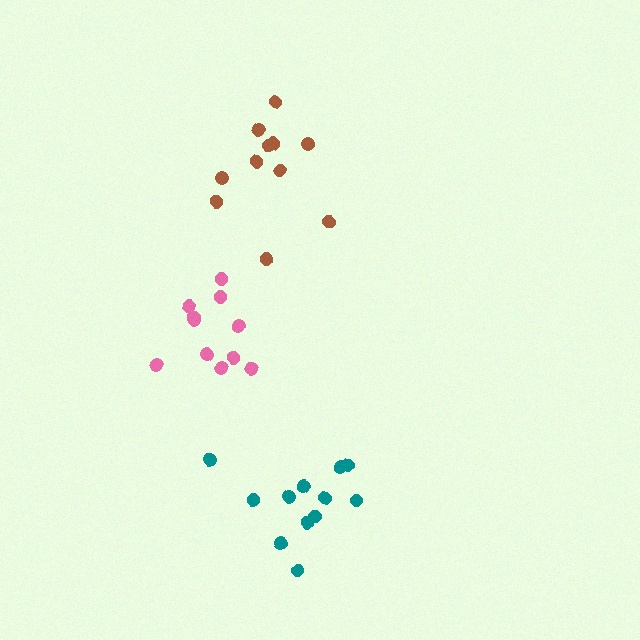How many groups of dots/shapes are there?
There are 3 groups.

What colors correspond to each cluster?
The clusters are colored: brown, pink, teal.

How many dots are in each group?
Group 1: 11 dots, Group 2: 11 dots, Group 3: 12 dots (34 total).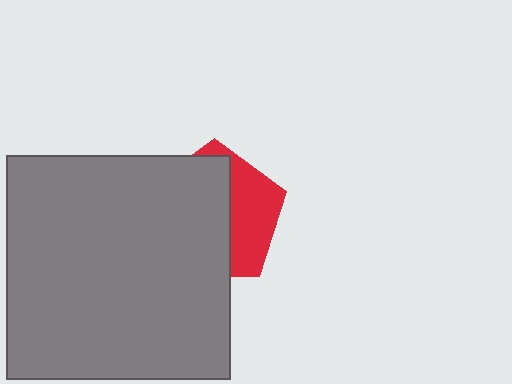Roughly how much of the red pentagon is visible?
A small part of it is visible (roughly 37%).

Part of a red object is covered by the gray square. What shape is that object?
It is a pentagon.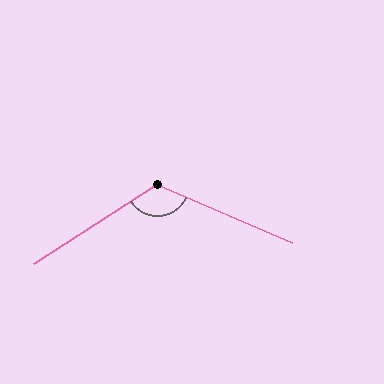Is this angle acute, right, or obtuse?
It is obtuse.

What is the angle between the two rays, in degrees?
Approximately 124 degrees.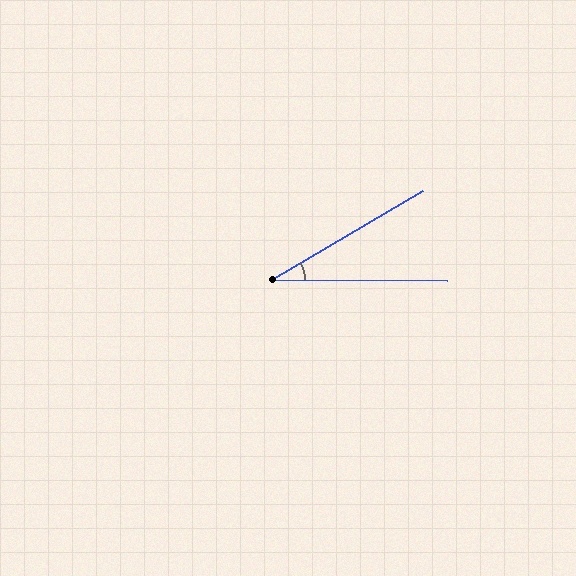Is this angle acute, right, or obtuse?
It is acute.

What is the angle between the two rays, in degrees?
Approximately 31 degrees.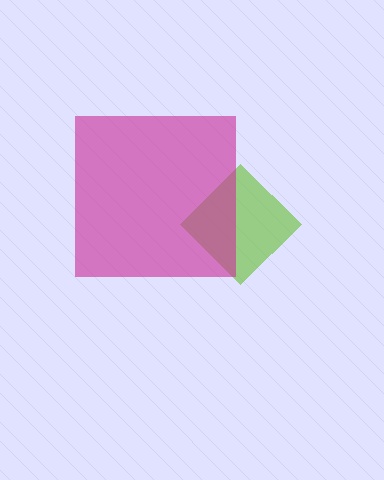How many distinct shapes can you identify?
There are 2 distinct shapes: a lime diamond, a magenta square.